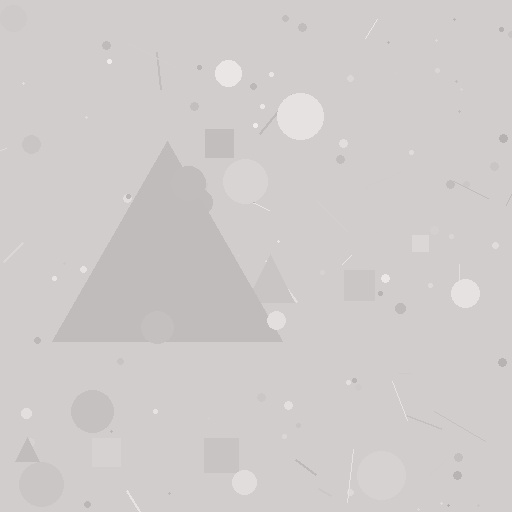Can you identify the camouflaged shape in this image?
The camouflaged shape is a triangle.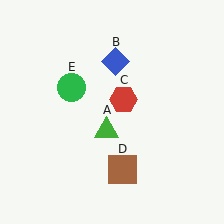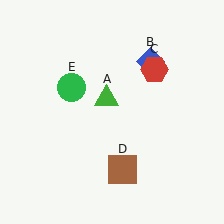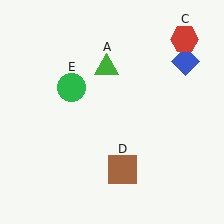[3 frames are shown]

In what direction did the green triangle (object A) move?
The green triangle (object A) moved up.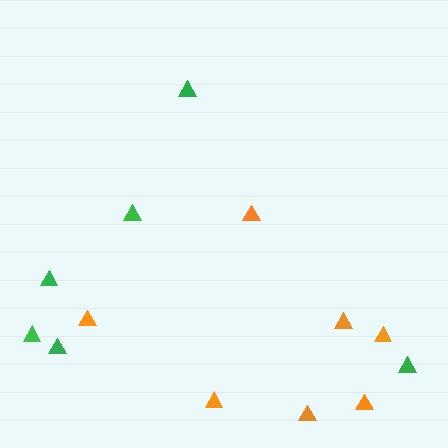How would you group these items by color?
There are 2 groups: one group of green triangles (6) and one group of orange triangles (7).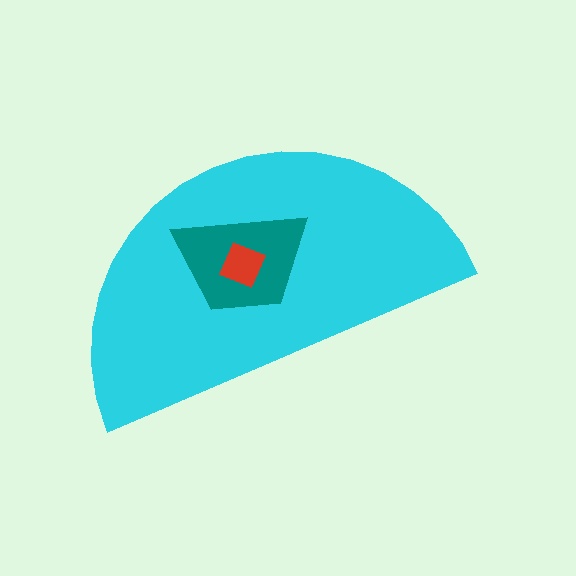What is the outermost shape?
The cyan semicircle.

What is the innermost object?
The red square.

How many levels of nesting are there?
3.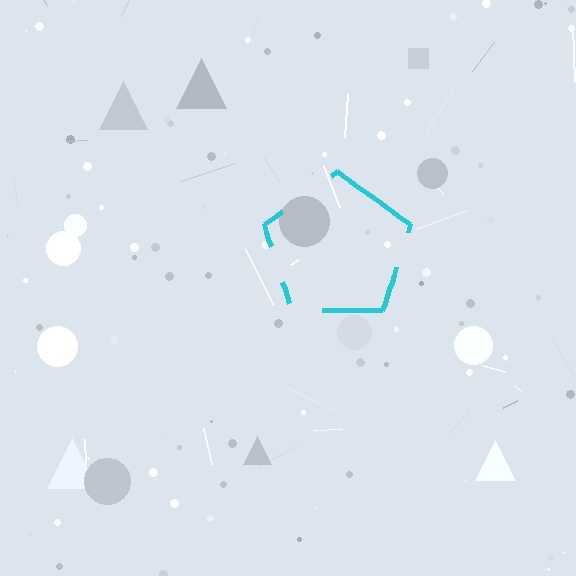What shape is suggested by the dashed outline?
The dashed outline suggests a pentagon.